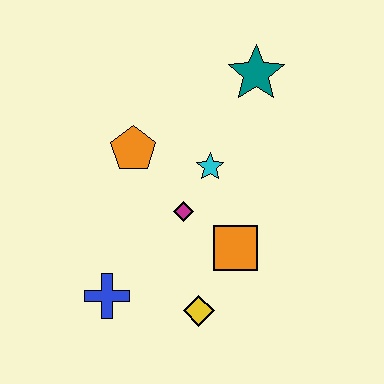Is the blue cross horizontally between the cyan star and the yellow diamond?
No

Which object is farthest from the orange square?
The teal star is farthest from the orange square.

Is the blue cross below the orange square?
Yes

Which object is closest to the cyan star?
The magenta diamond is closest to the cyan star.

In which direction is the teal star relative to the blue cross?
The teal star is above the blue cross.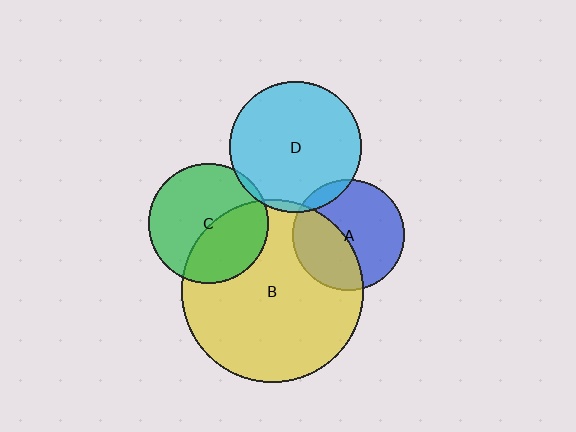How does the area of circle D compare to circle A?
Approximately 1.4 times.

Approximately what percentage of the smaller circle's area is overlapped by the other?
Approximately 40%.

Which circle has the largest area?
Circle B (yellow).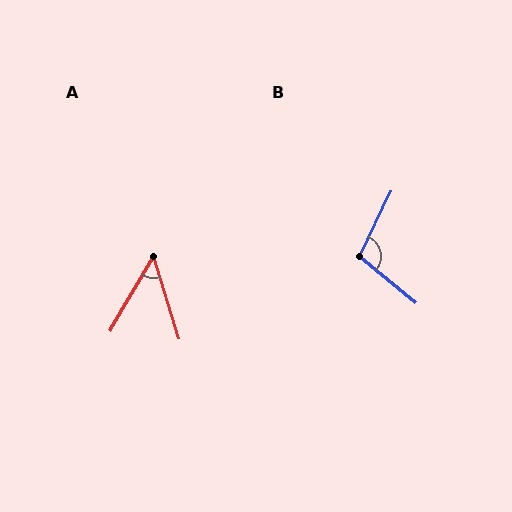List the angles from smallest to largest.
A (48°), B (104°).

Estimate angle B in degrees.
Approximately 104 degrees.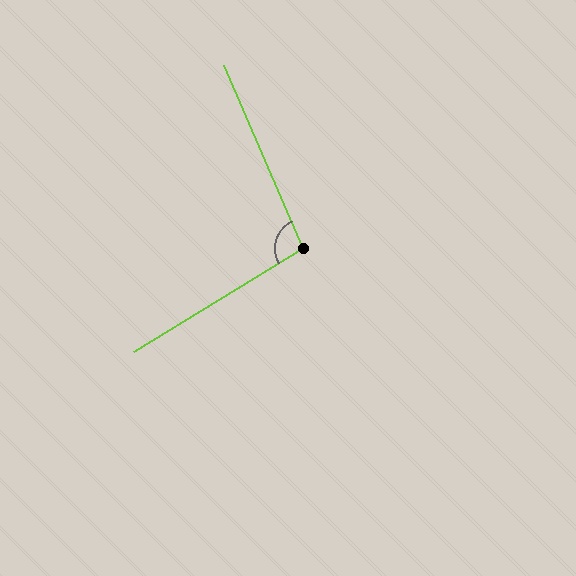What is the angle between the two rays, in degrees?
Approximately 98 degrees.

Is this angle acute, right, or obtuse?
It is obtuse.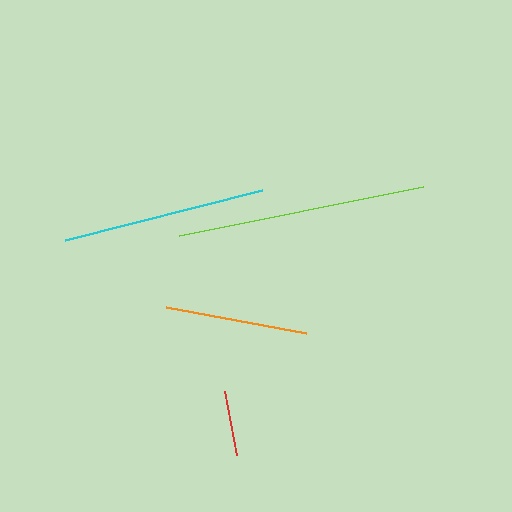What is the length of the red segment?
The red segment is approximately 66 pixels long.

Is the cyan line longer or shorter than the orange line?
The cyan line is longer than the orange line.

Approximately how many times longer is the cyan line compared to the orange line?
The cyan line is approximately 1.4 times the length of the orange line.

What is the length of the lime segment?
The lime segment is approximately 249 pixels long.